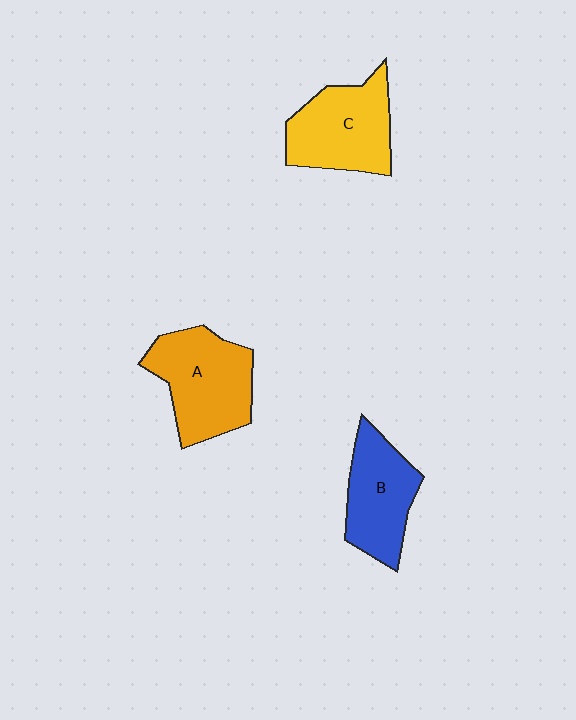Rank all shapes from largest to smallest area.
From largest to smallest: A (orange), C (yellow), B (blue).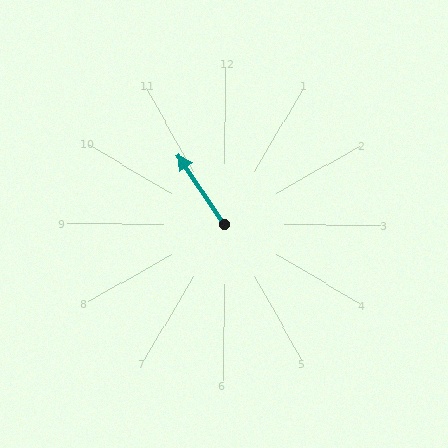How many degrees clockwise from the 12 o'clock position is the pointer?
Approximately 326 degrees.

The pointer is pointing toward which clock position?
Roughly 11 o'clock.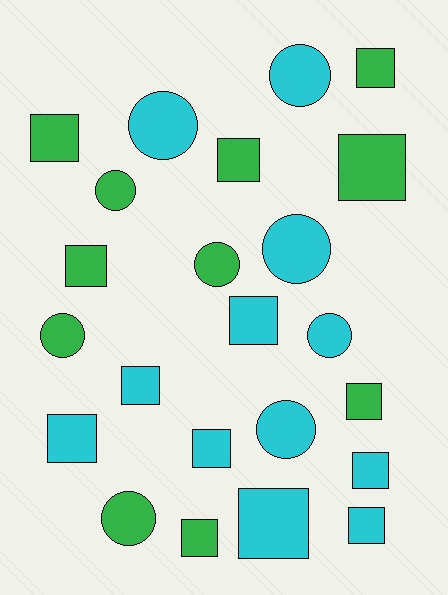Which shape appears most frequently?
Square, with 14 objects.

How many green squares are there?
There are 7 green squares.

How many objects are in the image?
There are 23 objects.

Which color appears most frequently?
Cyan, with 12 objects.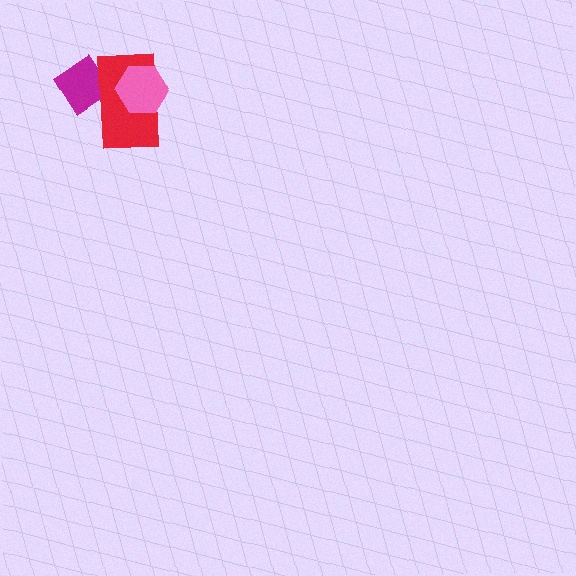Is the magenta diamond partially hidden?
Yes, it is partially covered by another shape.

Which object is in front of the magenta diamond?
The red rectangle is in front of the magenta diamond.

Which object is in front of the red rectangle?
The pink hexagon is in front of the red rectangle.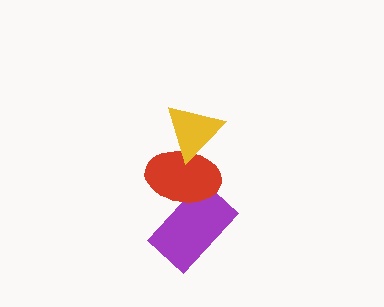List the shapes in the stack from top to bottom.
From top to bottom: the yellow triangle, the red ellipse, the purple rectangle.